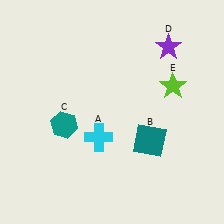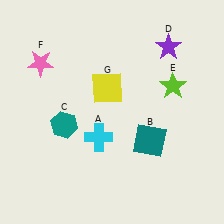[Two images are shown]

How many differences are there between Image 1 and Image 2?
There are 2 differences between the two images.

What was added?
A pink star (F), a yellow square (G) were added in Image 2.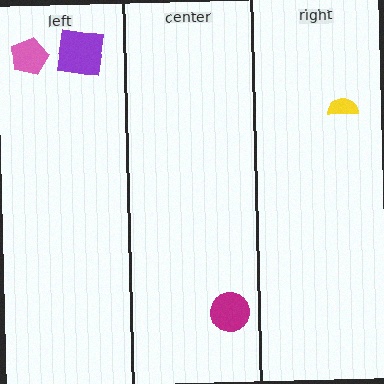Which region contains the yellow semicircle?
The right region.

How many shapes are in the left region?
2.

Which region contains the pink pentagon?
The left region.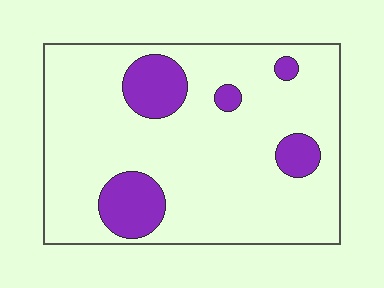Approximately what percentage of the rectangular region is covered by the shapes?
Approximately 15%.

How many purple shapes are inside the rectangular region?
5.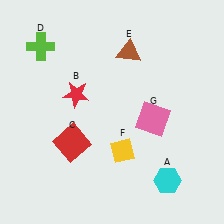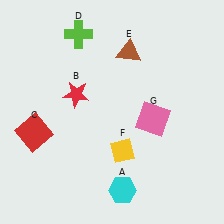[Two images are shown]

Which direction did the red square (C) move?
The red square (C) moved left.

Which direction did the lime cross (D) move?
The lime cross (D) moved right.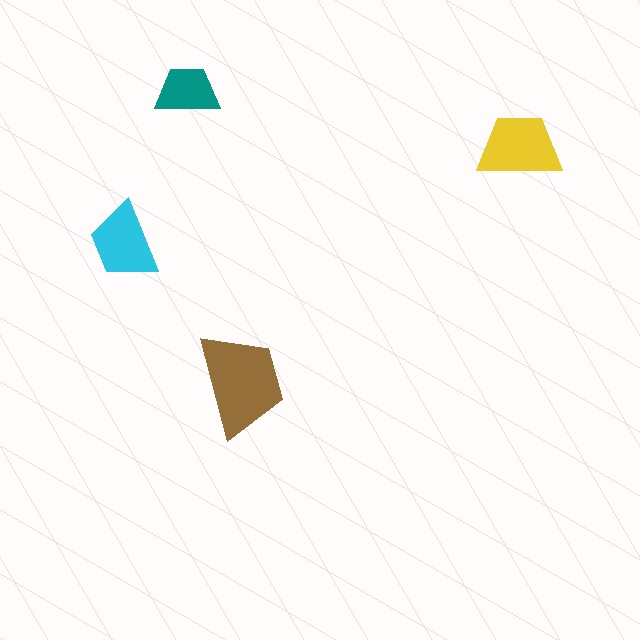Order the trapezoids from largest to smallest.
the brown one, the yellow one, the cyan one, the teal one.